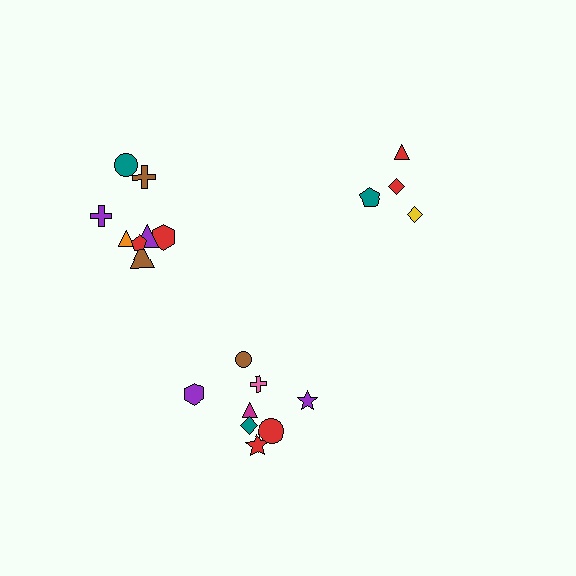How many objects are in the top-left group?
There are 8 objects.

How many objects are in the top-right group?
There are 4 objects.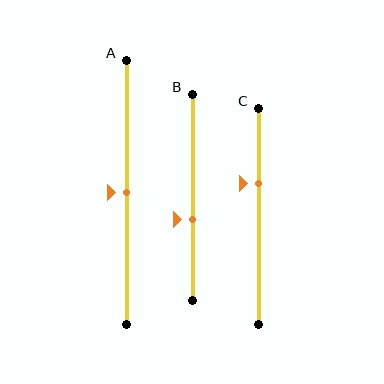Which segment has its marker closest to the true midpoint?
Segment A has its marker closest to the true midpoint.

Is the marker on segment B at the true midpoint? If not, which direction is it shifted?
No, the marker on segment B is shifted downward by about 11% of the segment length.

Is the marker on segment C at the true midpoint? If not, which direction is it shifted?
No, the marker on segment C is shifted upward by about 15% of the segment length.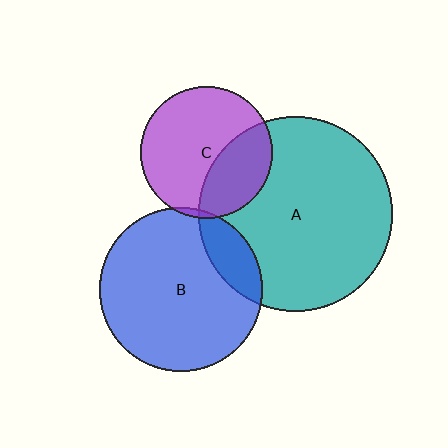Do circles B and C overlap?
Yes.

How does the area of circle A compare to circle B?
Approximately 1.4 times.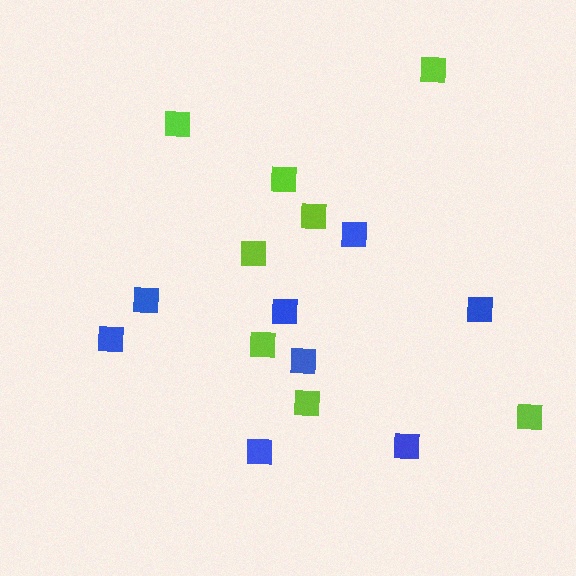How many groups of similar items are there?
There are 2 groups: one group of lime squares (8) and one group of blue squares (8).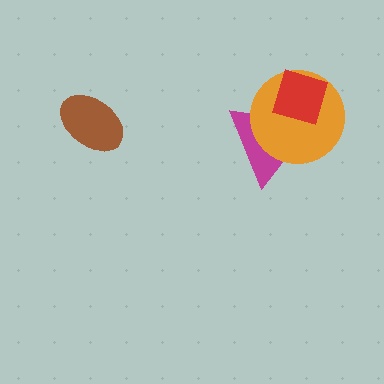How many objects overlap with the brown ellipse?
0 objects overlap with the brown ellipse.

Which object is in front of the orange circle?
The red diamond is in front of the orange circle.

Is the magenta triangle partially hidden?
Yes, it is partially covered by another shape.